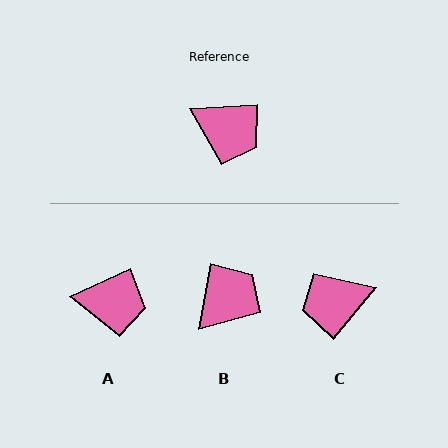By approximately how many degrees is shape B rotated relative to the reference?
Approximately 76 degrees counter-clockwise.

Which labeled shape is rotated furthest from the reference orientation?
C, about 132 degrees away.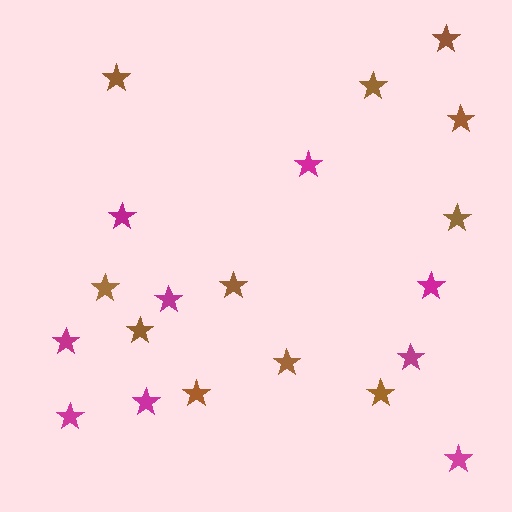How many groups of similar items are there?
There are 2 groups: one group of magenta stars (9) and one group of brown stars (11).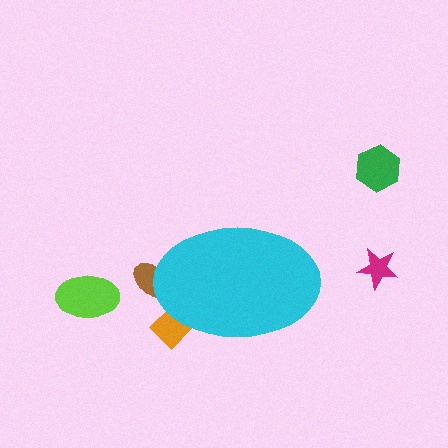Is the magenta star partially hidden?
No, the magenta star is fully visible.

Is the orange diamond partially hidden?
Yes, the orange diamond is partially hidden behind the cyan ellipse.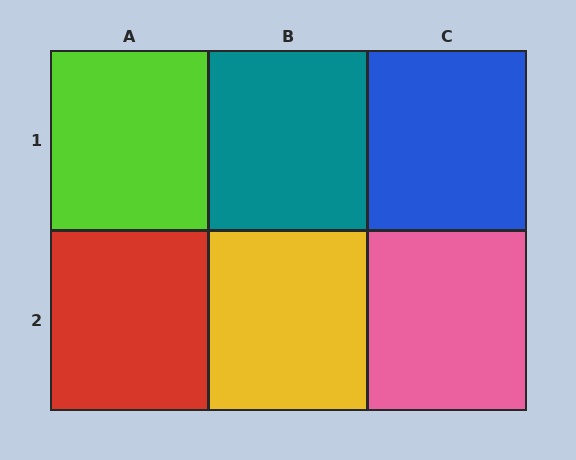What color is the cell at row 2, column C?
Pink.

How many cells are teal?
1 cell is teal.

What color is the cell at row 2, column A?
Red.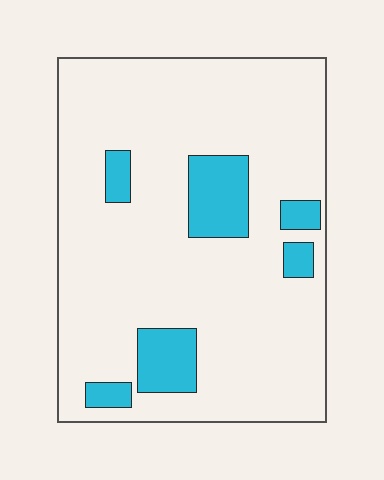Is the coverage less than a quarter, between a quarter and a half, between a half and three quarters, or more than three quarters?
Less than a quarter.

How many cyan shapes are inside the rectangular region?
6.